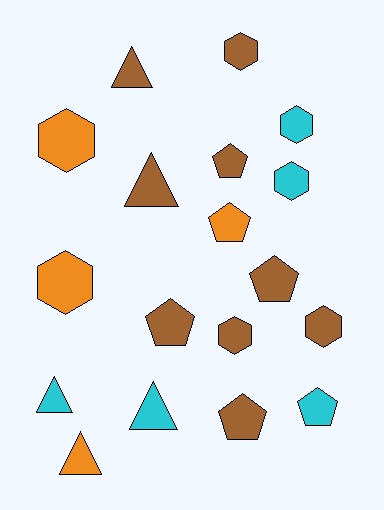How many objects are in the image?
There are 18 objects.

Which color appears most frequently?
Brown, with 9 objects.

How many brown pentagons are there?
There are 4 brown pentagons.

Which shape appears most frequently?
Hexagon, with 7 objects.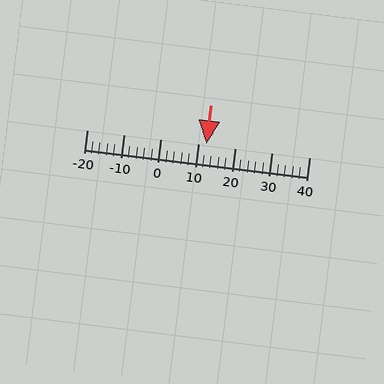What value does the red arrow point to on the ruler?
The red arrow points to approximately 12.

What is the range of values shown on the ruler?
The ruler shows values from -20 to 40.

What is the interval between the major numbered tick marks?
The major tick marks are spaced 10 units apart.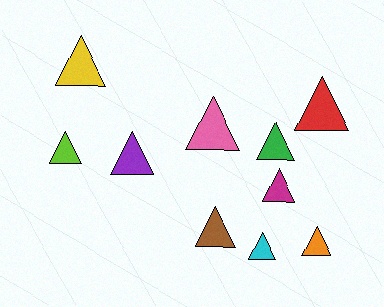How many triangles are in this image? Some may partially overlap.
There are 10 triangles.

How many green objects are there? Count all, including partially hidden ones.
There is 1 green object.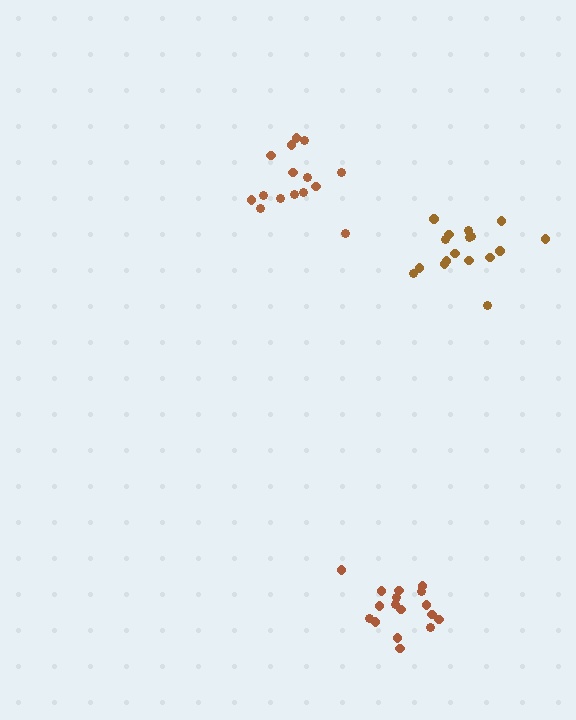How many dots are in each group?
Group 1: 17 dots, Group 2: 17 dots, Group 3: 15 dots (49 total).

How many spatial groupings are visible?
There are 3 spatial groupings.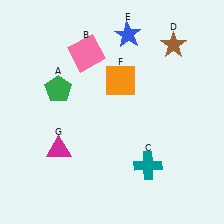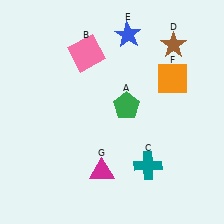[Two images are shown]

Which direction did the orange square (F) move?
The orange square (F) moved right.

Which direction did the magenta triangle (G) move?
The magenta triangle (G) moved right.